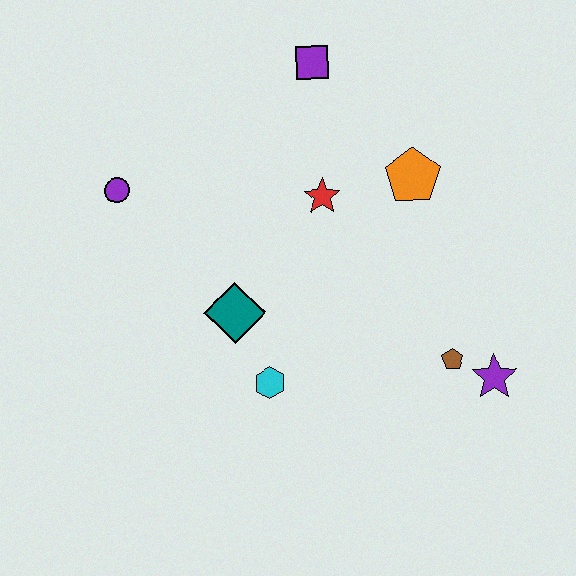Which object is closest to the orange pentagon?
The red star is closest to the orange pentagon.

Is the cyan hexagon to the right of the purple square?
No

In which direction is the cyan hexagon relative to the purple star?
The cyan hexagon is to the left of the purple star.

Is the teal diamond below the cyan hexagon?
No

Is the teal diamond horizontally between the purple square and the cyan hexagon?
No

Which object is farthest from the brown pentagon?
The purple circle is farthest from the brown pentagon.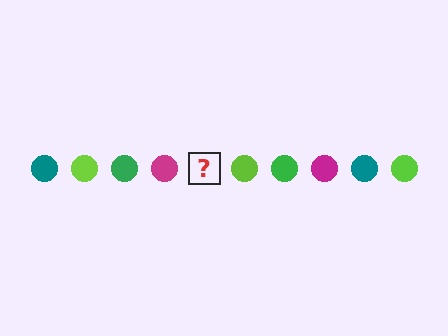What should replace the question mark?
The question mark should be replaced with a teal circle.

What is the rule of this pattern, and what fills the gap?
The rule is that the pattern cycles through teal, lime, green, magenta circles. The gap should be filled with a teal circle.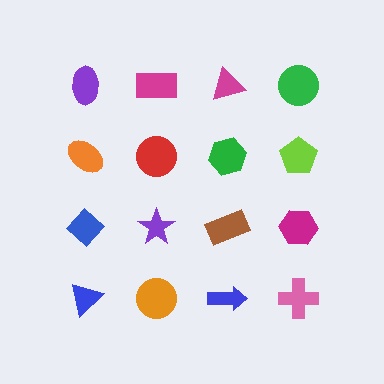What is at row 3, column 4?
A magenta hexagon.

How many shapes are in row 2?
4 shapes.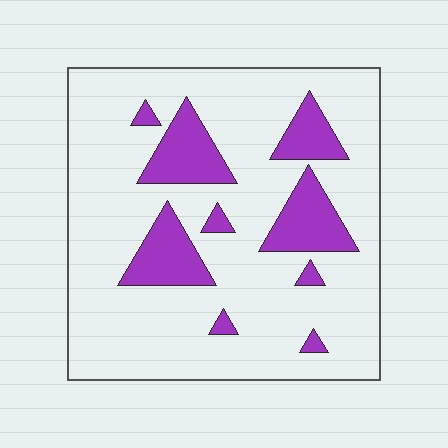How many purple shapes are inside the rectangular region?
9.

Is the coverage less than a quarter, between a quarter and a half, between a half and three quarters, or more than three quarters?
Less than a quarter.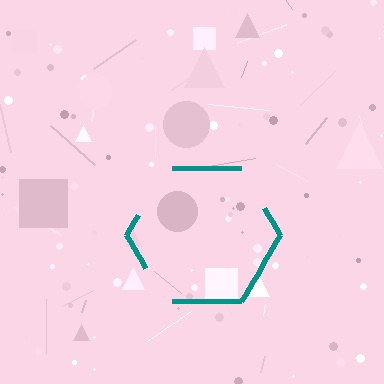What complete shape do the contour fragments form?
The contour fragments form a hexagon.